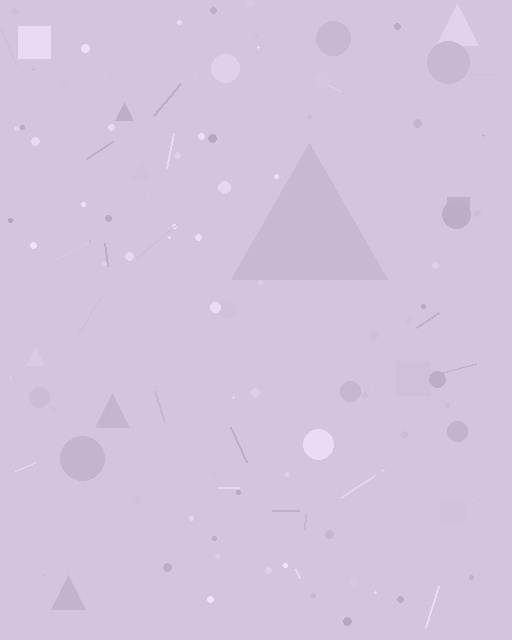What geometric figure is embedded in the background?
A triangle is embedded in the background.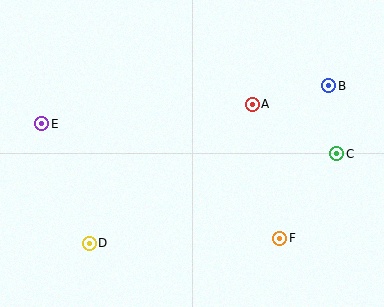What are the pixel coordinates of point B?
Point B is at (329, 86).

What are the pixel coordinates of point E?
Point E is at (42, 124).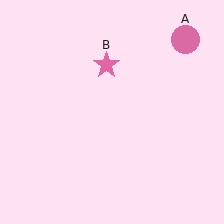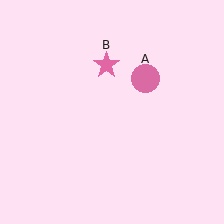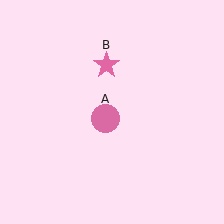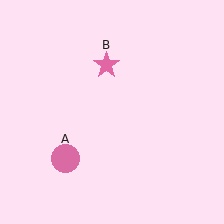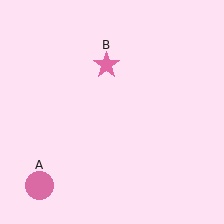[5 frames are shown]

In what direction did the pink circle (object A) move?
The pink circle (object A) moved down and to the left.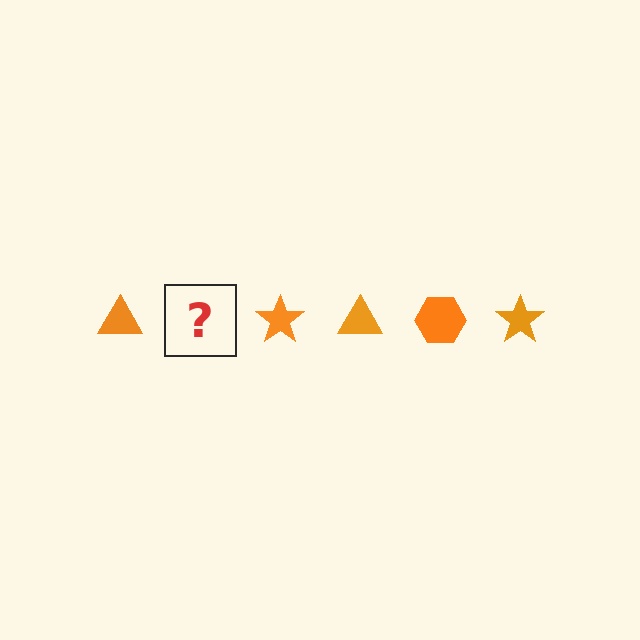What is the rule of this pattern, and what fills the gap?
The rule is that the pattern cycles through triangle, hexagon, star shapes in orange. The gap should be filled with an orange hexagon.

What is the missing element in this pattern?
The missing element is an orange hexagon.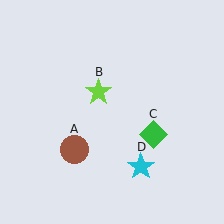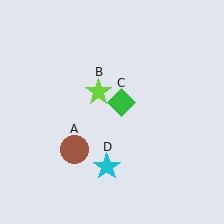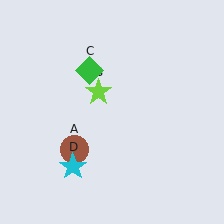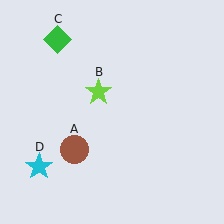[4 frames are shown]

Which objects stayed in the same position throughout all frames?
Brown circle (object A) and lime star (object B) remained stationary.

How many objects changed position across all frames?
2 objects changed position: green diamond (object C), cyan star (object D).